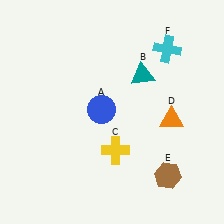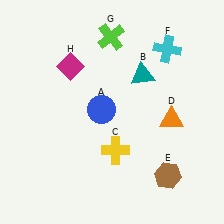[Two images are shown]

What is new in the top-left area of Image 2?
A magenta diamond (H) was added in the top-left area of Image 2.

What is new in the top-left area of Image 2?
A lime cross (G) was added in the top-left area of Image 2.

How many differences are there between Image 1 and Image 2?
There are 2 differences between the two images.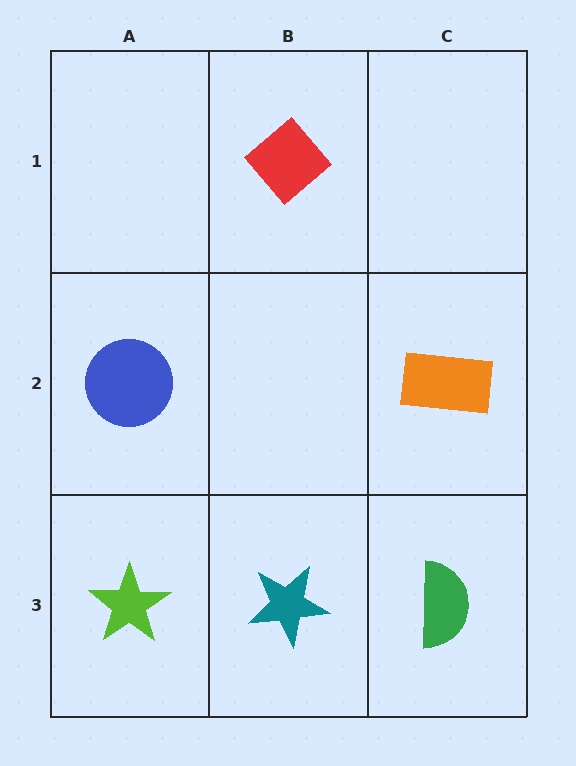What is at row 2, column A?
A blue circle.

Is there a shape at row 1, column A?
No, that cell is empty.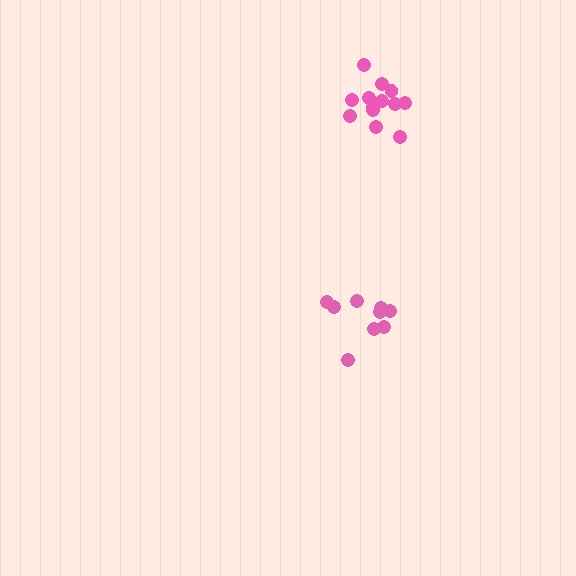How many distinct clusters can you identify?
There are 2 distinct clusters.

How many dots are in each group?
Group 1: 9 dots, Group 2: 13 dots (22 total).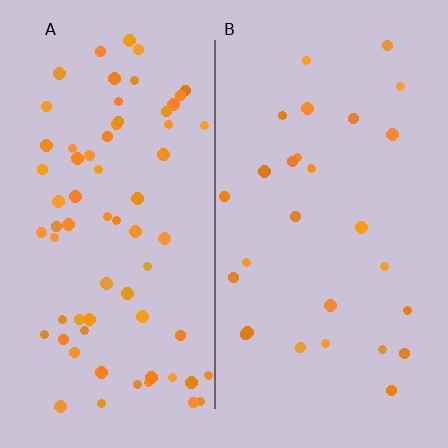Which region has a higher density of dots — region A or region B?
A (the left).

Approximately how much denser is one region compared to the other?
Approximately 2.5× — region A over region B.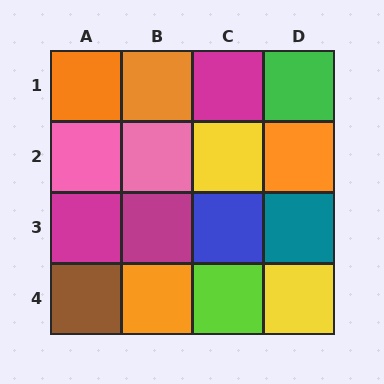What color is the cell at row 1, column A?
Orange.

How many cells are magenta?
3 cells are magenta.